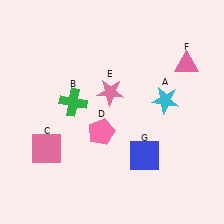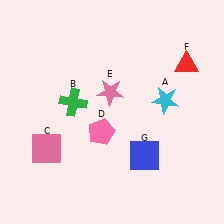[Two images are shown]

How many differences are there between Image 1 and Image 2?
There is 1 difference between the two images.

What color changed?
The triangle (F) changed from pink in Image 1 to red in Image 2.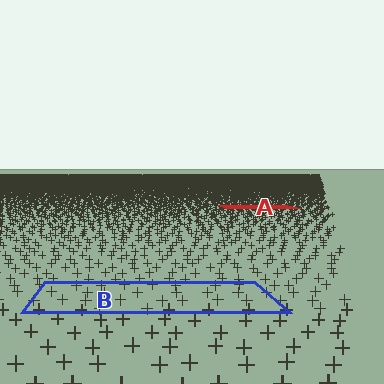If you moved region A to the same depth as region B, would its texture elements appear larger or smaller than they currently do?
They would appear larger. At a closer depth, the same texture elements are projected at a bigger on-screen size.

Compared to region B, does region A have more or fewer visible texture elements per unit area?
Region A has more texture elements per unit area — they are packed more densely because it is farther away.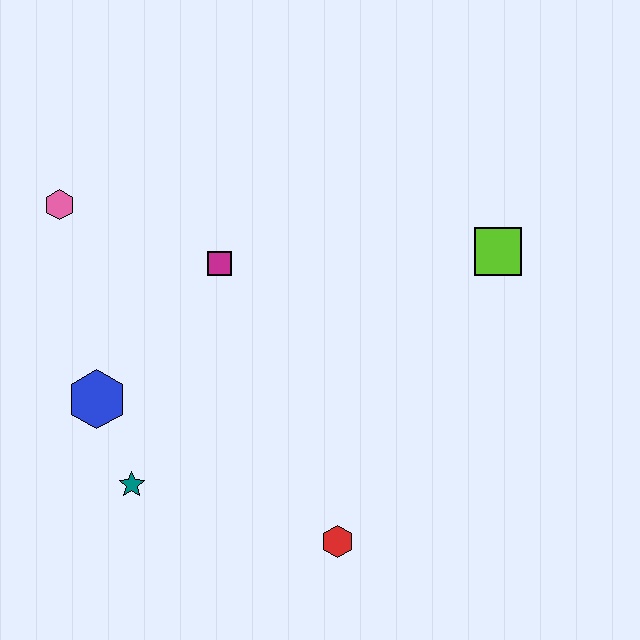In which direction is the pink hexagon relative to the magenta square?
The pink hexagon is to the left of the magenta square.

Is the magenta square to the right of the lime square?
No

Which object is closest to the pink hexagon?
The magenta square is closest to the pink hexagon.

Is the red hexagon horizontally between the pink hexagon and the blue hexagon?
No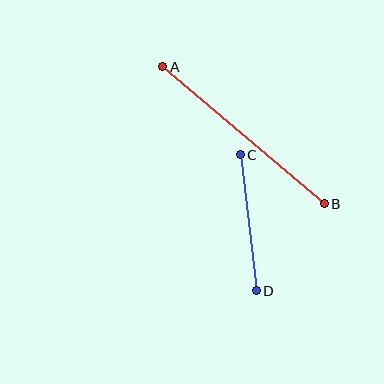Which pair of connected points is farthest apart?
Points A and B are farthest apart.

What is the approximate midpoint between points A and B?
The midpoint is at approximately (243, 135) pixels.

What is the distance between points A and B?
The distance is approximately 212 pixels.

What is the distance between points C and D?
The distance is approximately 137 pixels.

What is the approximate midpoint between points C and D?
The midpoint is at approximately (248, 223) pixels.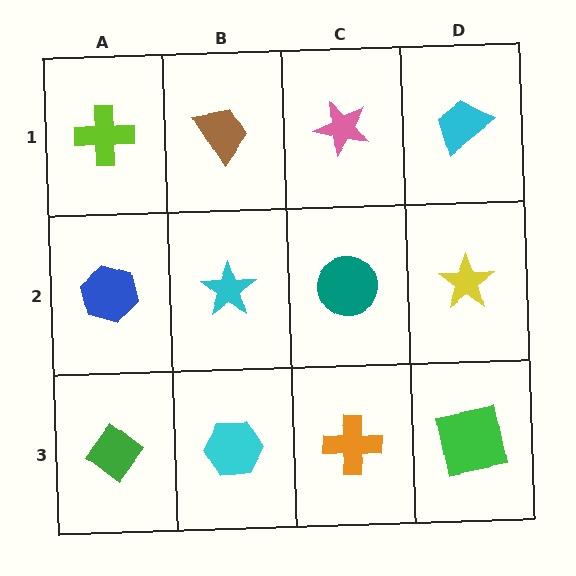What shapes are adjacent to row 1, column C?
A teal circle (row 2, column C), a brown trapezoid (row 1, column B), a cyan trapezoid (row 1, column D).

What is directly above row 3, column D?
A yellow star.